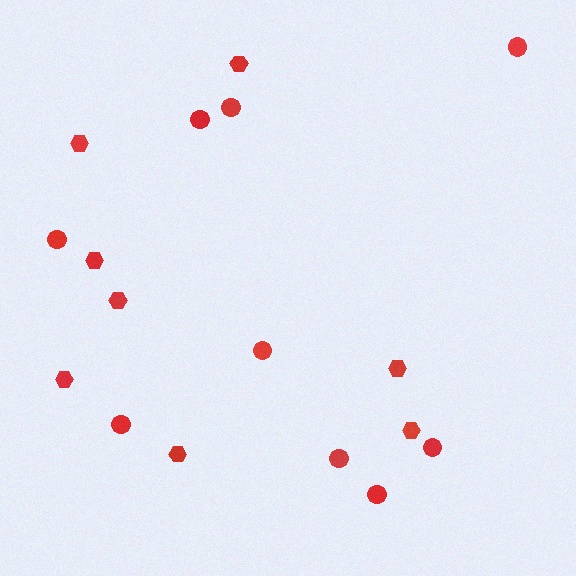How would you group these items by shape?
There are 2 groups: one group of hexagons (8) and one group of circles (9).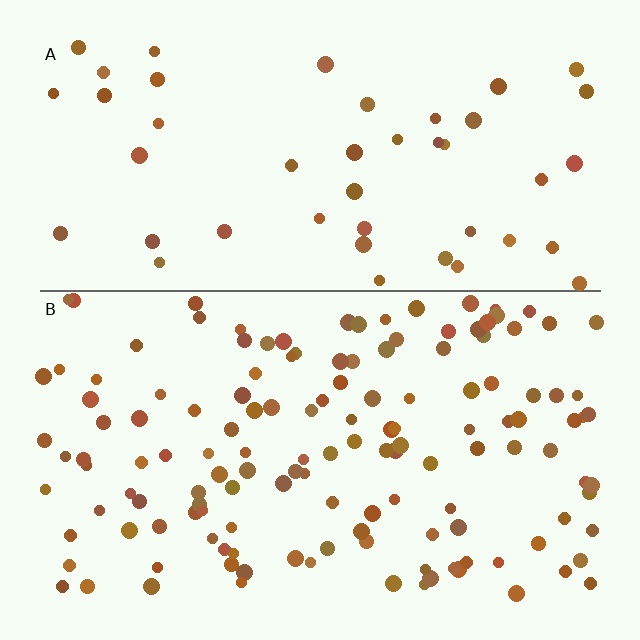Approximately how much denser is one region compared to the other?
Approximately 3.0× — region B over region A.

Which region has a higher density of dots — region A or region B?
B (the bottom).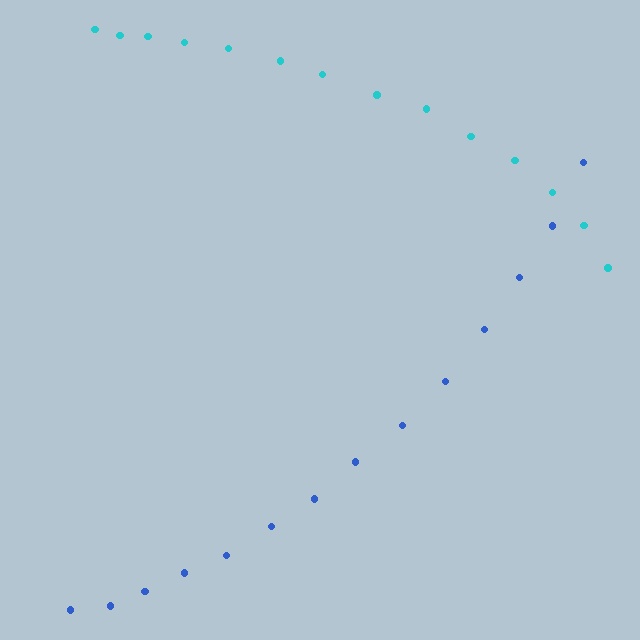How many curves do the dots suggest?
There are 2 distinct paths.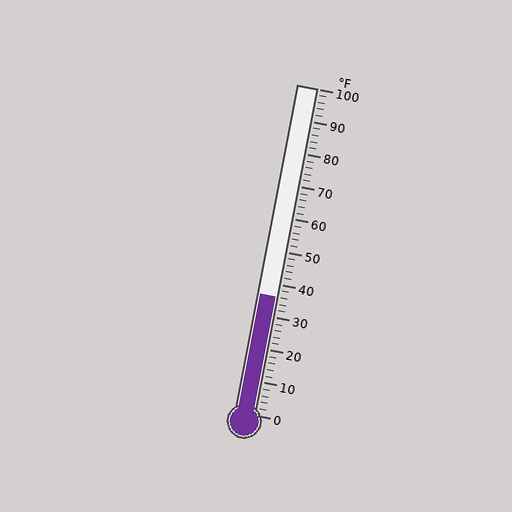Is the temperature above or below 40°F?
The temperature is below 40°F.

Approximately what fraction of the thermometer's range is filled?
The thermometer is filled to approximately 35% of its range.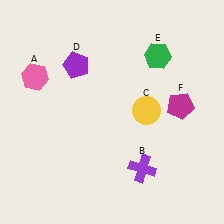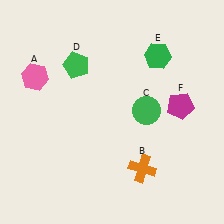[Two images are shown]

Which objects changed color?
B changed from purple to orange. C changed from yellow to green. D changed from purple to green.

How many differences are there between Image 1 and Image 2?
There are 3 differences between the two images.